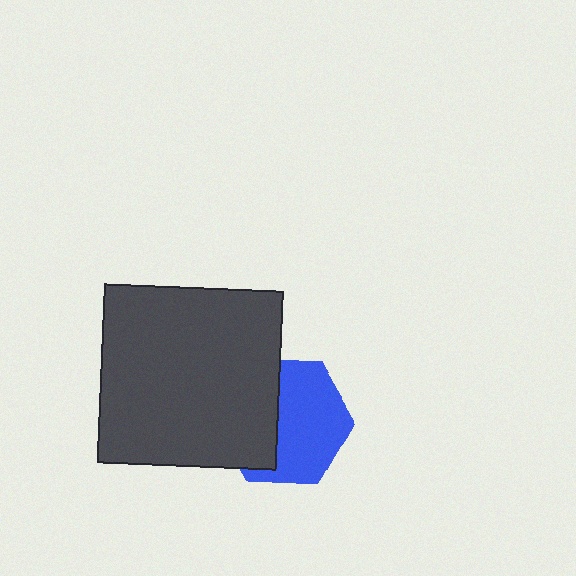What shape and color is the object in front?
The object in front is a dark gray square.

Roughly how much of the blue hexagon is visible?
About half of it is visible (roughly 59%).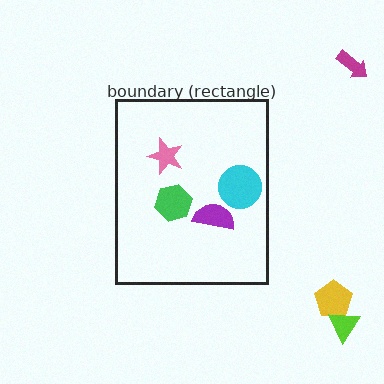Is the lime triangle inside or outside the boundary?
Outside.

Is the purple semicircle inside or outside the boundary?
Inside.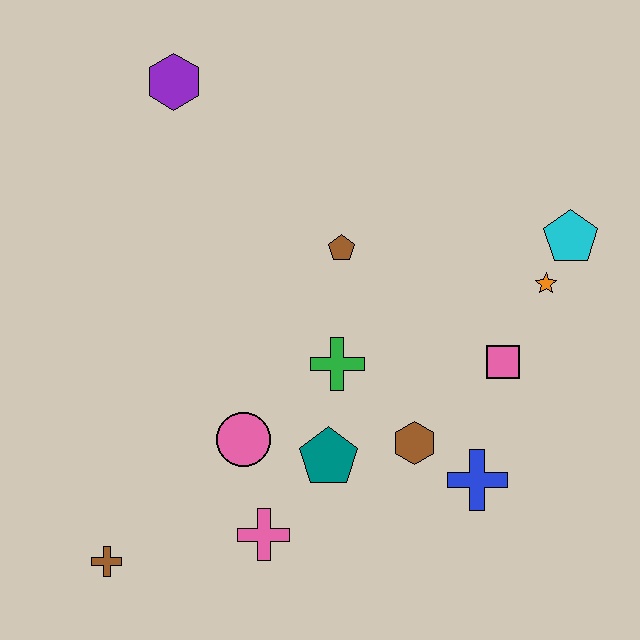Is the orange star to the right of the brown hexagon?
Yes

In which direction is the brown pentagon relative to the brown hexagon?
The brown pentagon is above the brown hexagon.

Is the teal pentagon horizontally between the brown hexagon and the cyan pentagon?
No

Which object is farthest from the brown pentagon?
The brown cross is farthest from the brown pentagon.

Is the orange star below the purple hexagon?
Yes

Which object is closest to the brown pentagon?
The green cross is closest to the brown pentagon.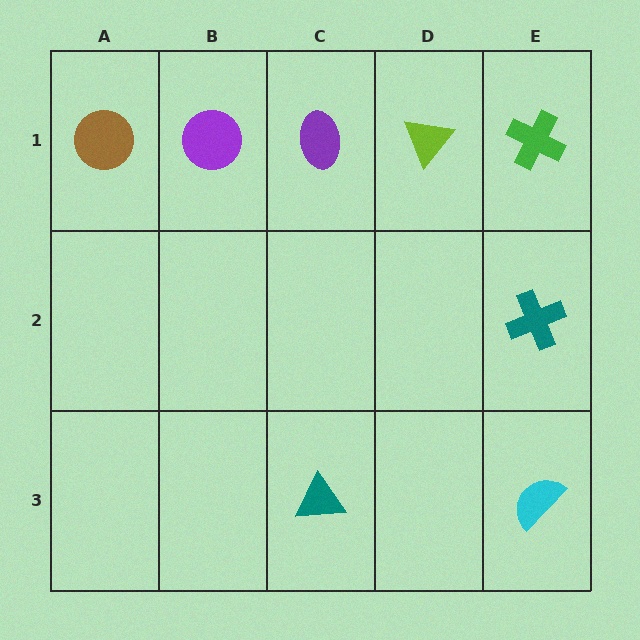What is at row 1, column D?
A lime triangle.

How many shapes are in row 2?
1 shape.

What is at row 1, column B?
A purple circle.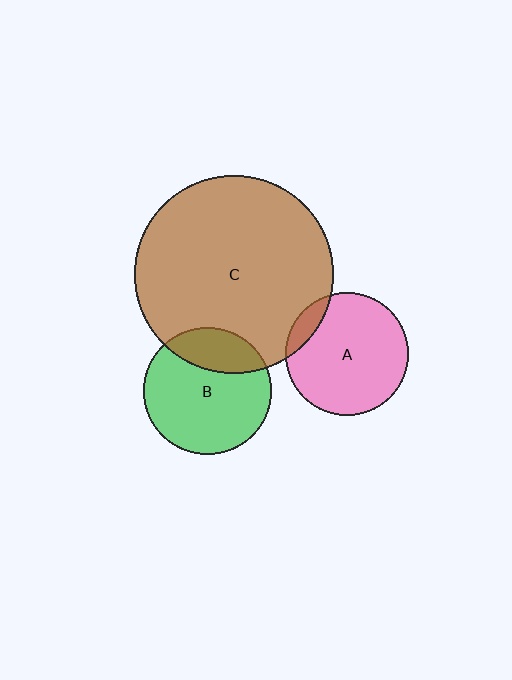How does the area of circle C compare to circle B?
Approximately 2.4 times.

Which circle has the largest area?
Circle C (brown).